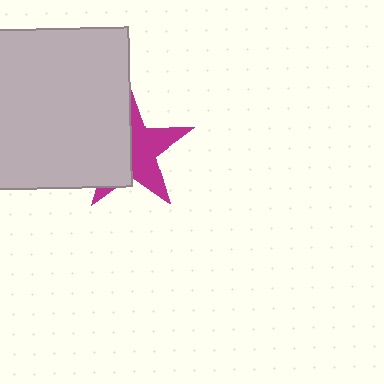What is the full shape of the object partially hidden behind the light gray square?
The partially hidden object is a magenta star.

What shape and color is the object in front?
The object in front is a light gray square.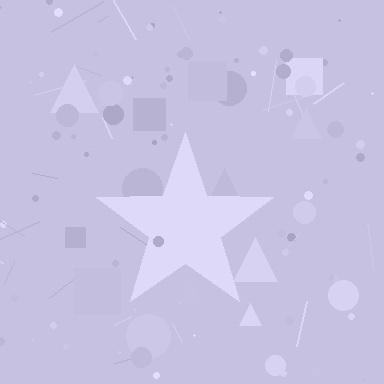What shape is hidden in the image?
A star is hidden in the image.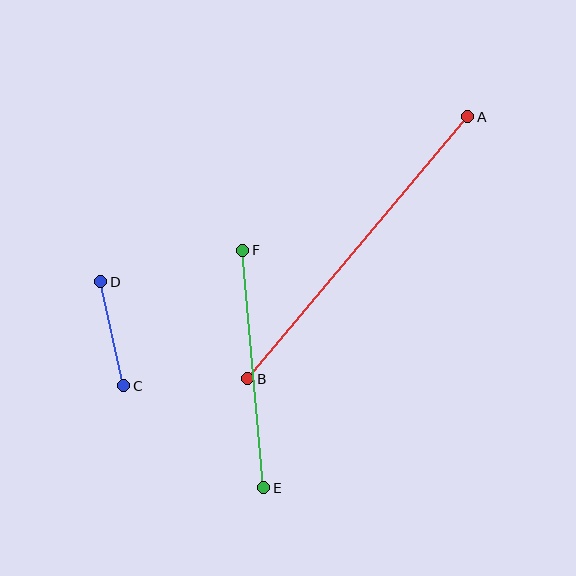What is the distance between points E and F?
The distance is approximately 238 pixels.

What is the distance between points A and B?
The distance is approximately 342 pixels.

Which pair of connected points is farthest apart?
Points A and B are farthest apart.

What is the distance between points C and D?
The distance is approximately 107 pixels.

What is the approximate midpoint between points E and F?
The midpoint is at approximately (253, 369) pixels.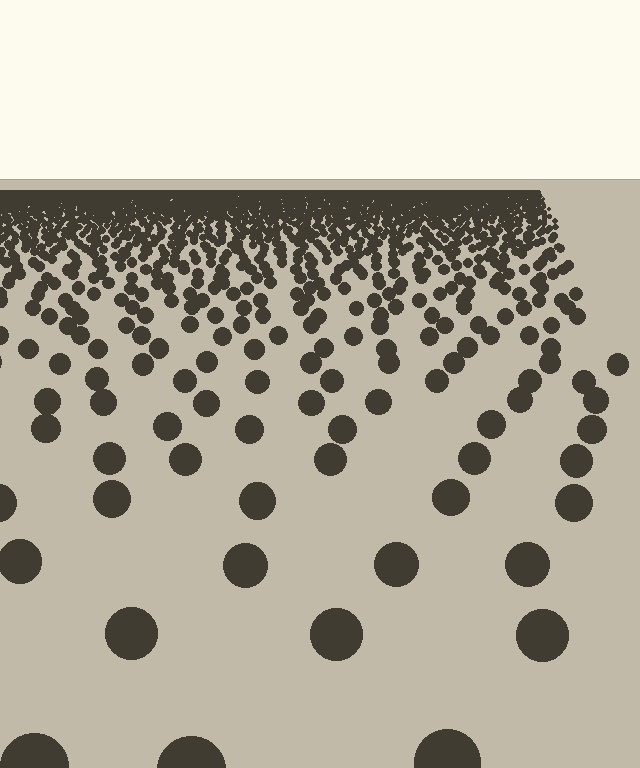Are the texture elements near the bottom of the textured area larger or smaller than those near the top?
Larger. Near the bottom, elements are closer to the viewer and appear at a bigger on-screen size.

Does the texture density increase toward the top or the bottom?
Density increases toward the top.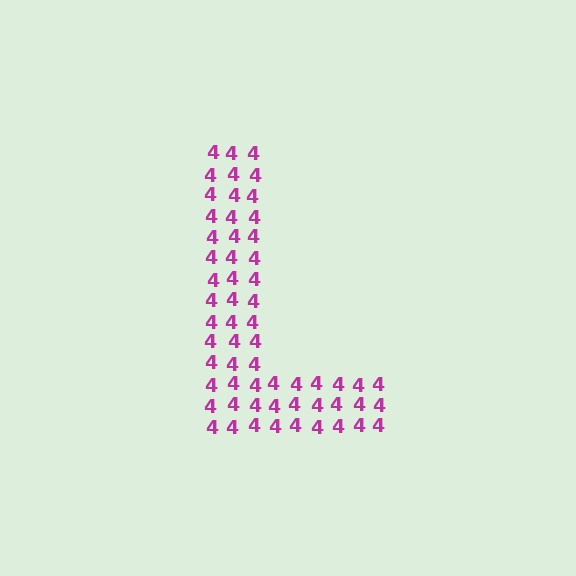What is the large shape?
The large shape is the letter L.